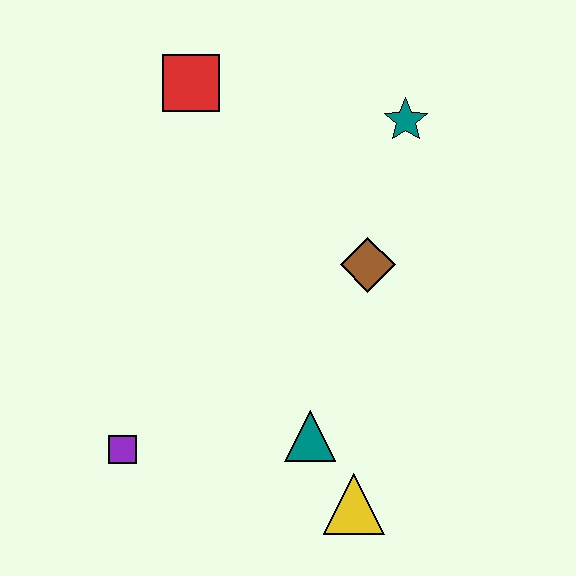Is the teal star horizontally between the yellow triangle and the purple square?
No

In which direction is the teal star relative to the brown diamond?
The teal star is above the brown diamond.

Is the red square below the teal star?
No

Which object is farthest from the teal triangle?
The red square is farthest from the teal triangle.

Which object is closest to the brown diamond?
The teal star is closest to the brown diamond.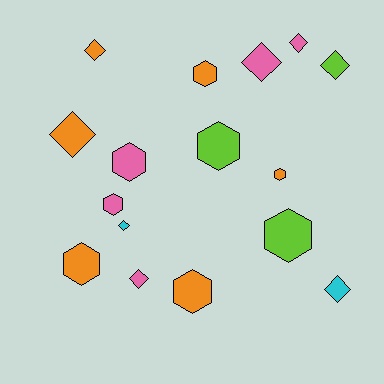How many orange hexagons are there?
There are 4 orange hexagons.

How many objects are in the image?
There are 16 objects.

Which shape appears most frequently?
Hexagon, with 8 objects.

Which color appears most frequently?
Orange, with 6 objects.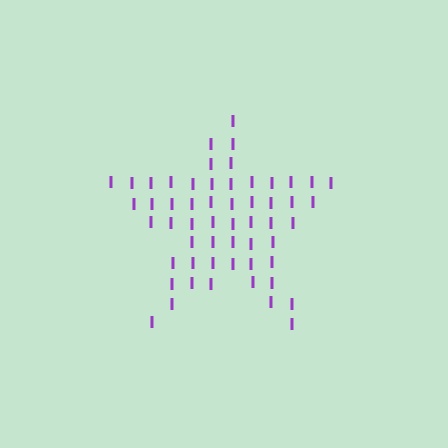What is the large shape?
The large shape is a star.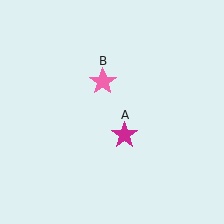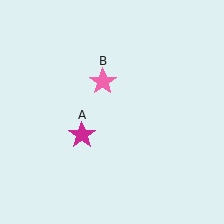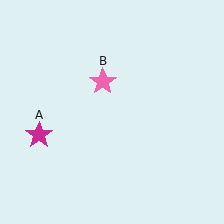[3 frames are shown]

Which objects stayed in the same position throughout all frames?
Pink star (object B) remained stationary.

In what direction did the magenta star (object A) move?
The magenta star (object A) moved left.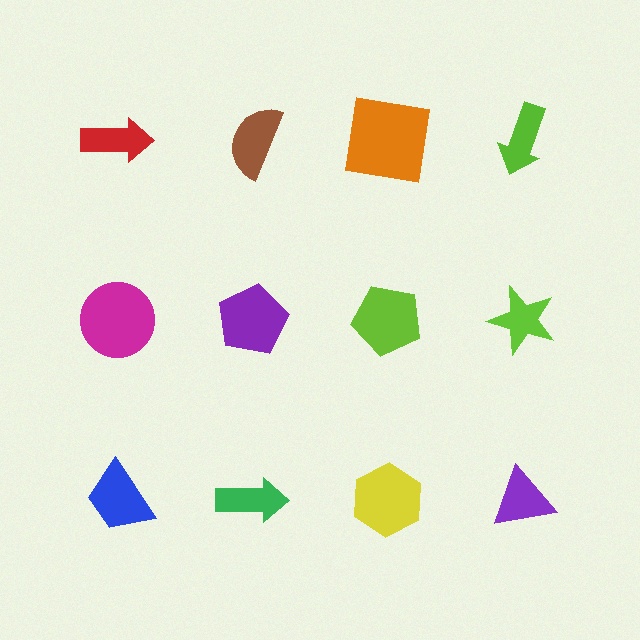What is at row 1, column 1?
A red arrow.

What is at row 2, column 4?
A lime star.